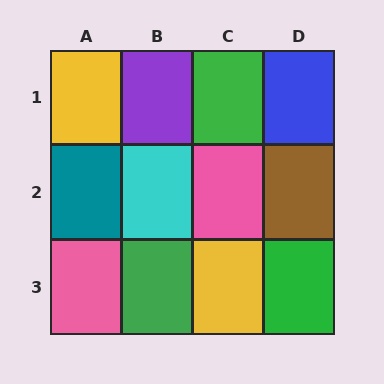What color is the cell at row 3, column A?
Pink.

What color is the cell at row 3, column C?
Yellow.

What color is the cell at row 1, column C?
Green.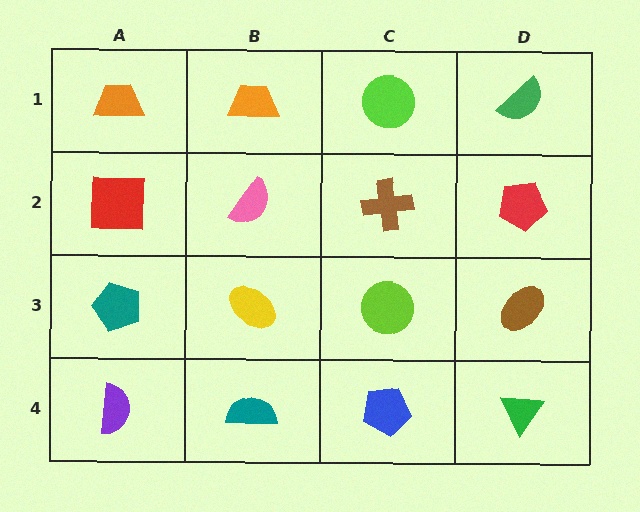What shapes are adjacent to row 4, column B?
A yellow ellipse (row 3, column B), a purple semicircle (row 4, column A), a blue pentagon (row 4, column C).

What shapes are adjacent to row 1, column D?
A red pentagon (row 2, column D), a lime circle (row 1, column C).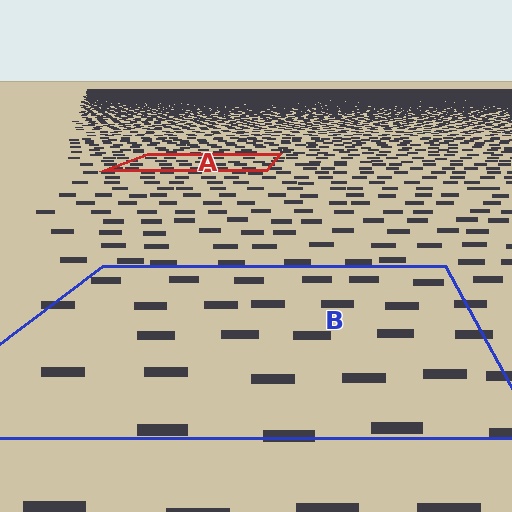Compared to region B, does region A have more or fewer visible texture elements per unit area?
Region A has more texture elements per unit area — they are packed more densely because it is farther away.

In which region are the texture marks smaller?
The texture marks are smaller in region A, because it is farther away.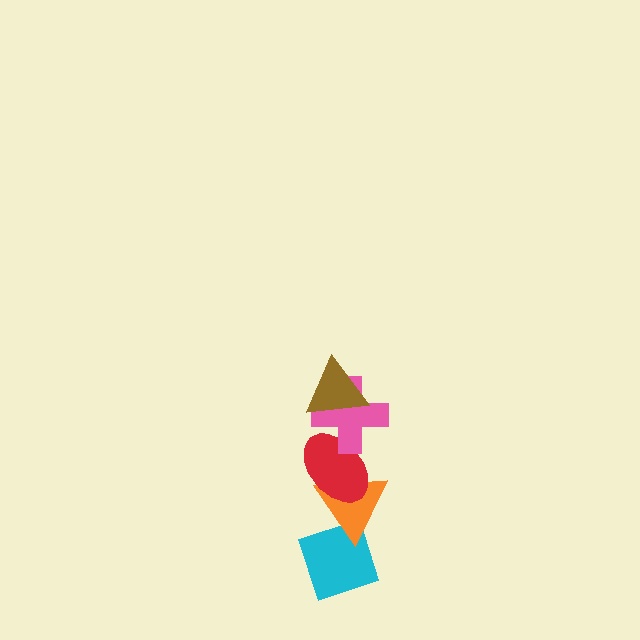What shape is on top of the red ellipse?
The pink cross is on top of the red ellipse.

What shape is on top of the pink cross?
The brown triangle is on top of the pink cross.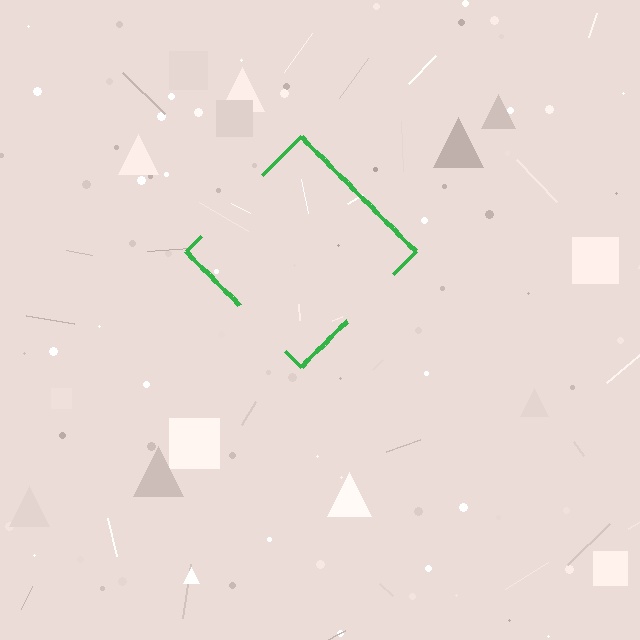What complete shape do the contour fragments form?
The contour fragments form a diamond.